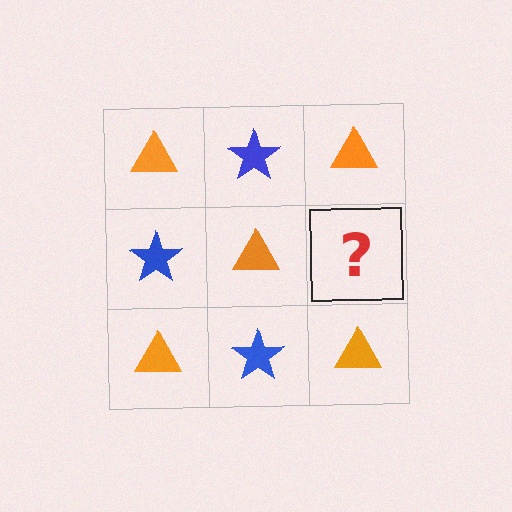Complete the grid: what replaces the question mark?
The question mark should be replaced with a blue star.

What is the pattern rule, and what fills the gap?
The rule is that it alternates orange triangle and blue star in a checkerboard pattern. The gap should be filled with a blue star.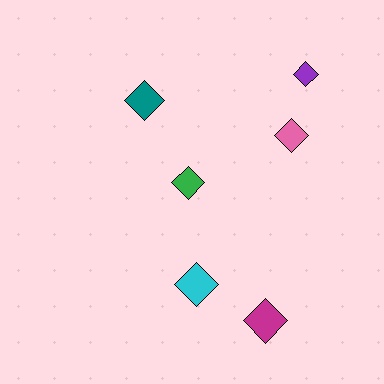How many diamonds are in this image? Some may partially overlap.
There are 6 diamonds.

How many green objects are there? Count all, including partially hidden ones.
There is 1 green object.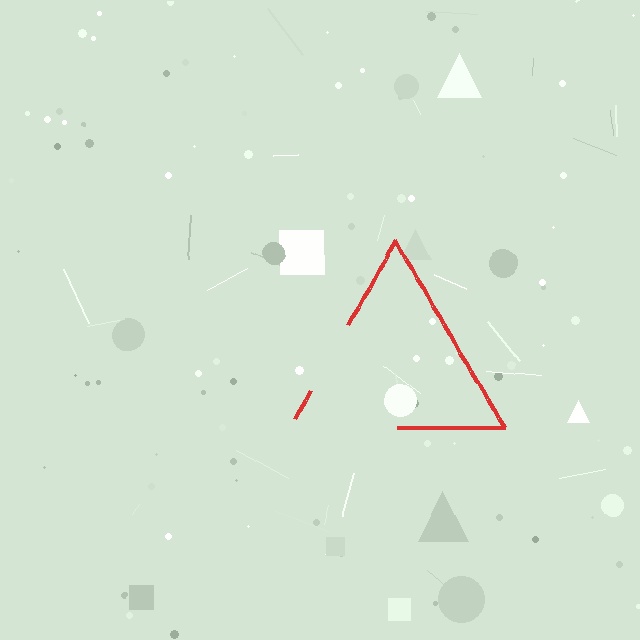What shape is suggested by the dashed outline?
The dashed outline suggests a triangle.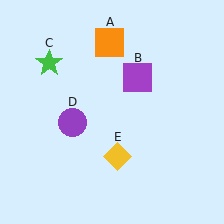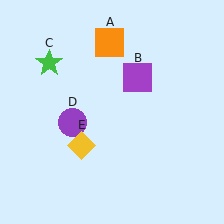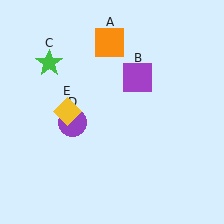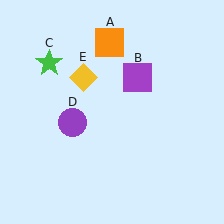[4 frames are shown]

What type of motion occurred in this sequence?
The yellow diamond (object E) rotated clockwise around the center of the scene.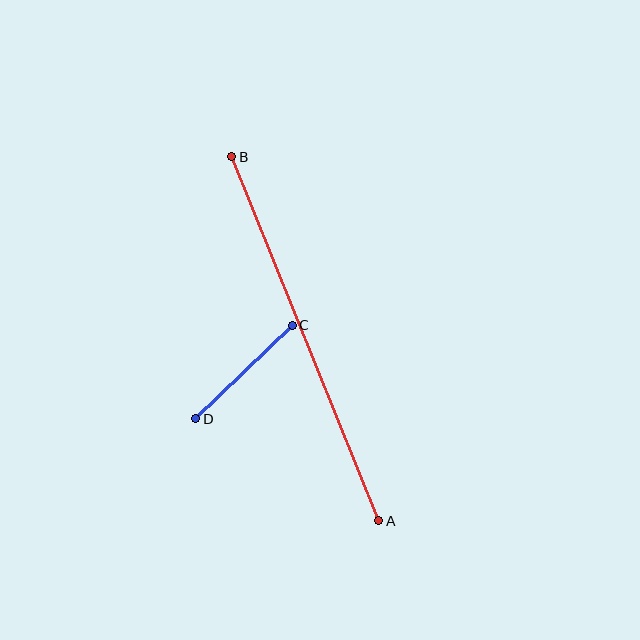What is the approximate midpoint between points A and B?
The midpoint is at approximately (305, 339) pixels.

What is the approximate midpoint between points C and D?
The midpoint is at approximately (244, 372) pixels.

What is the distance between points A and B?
The distance is approximately 392 pixels.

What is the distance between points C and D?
The distance is approximately 134 pixels.